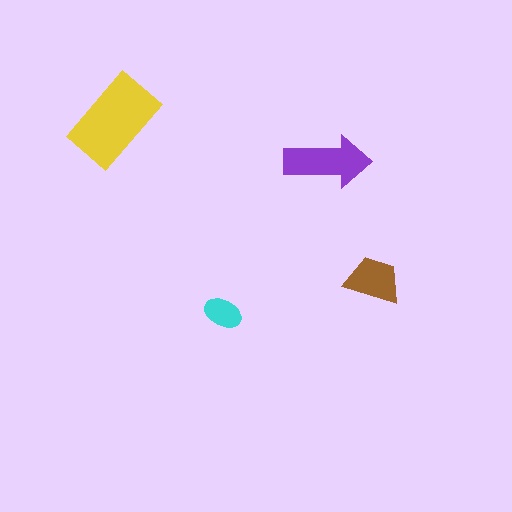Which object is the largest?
The yellow rectangle.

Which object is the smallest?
The cyan ellipse.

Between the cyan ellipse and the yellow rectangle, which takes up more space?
The yellow rectangle.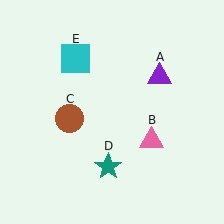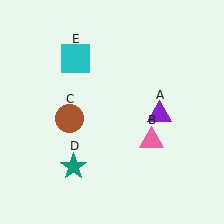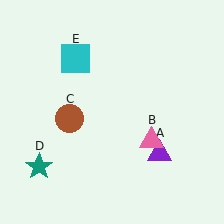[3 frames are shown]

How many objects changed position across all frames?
2 objects changed position: purple triangle (object A), teal star (object D).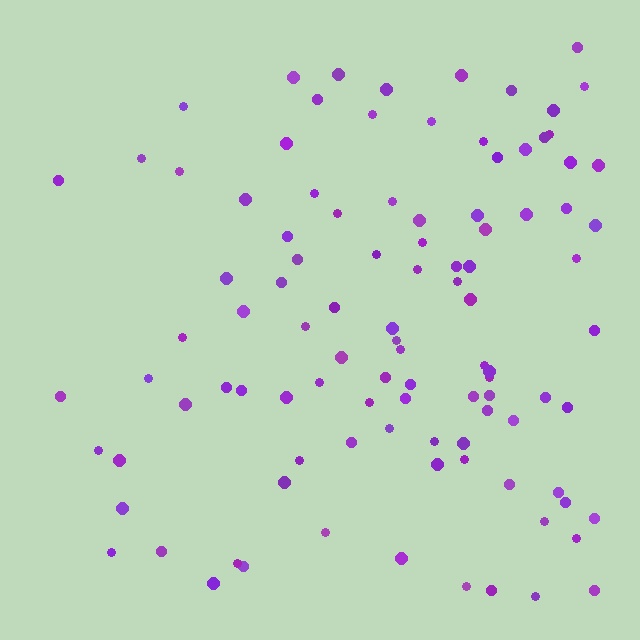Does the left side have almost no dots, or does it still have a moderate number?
Still a moderate number, just noticeably fewer than the right.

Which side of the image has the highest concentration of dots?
The right.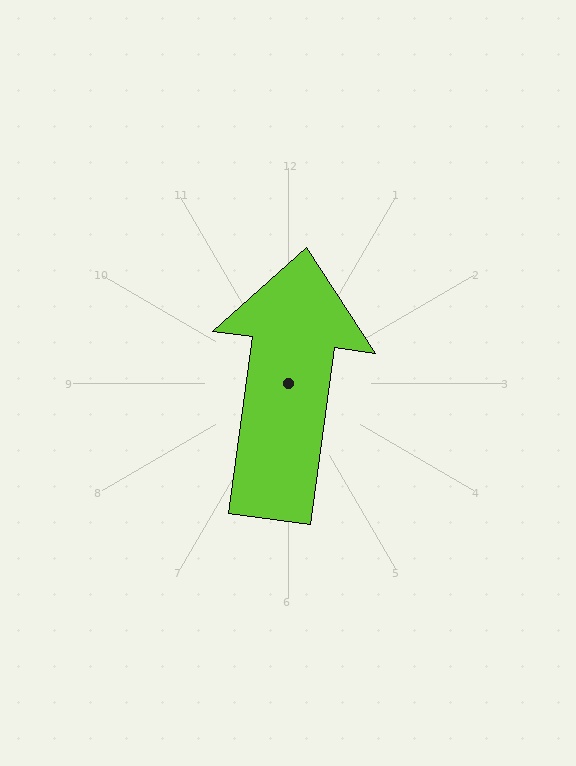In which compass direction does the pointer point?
North.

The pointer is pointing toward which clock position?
Roughly 12 o'clock.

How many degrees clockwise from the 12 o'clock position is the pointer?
Approximately 8 degrees.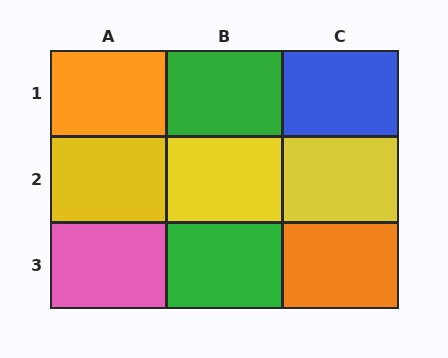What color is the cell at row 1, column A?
Orange.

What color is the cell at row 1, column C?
Blue.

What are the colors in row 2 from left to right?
Yellow, yellow, yellow.